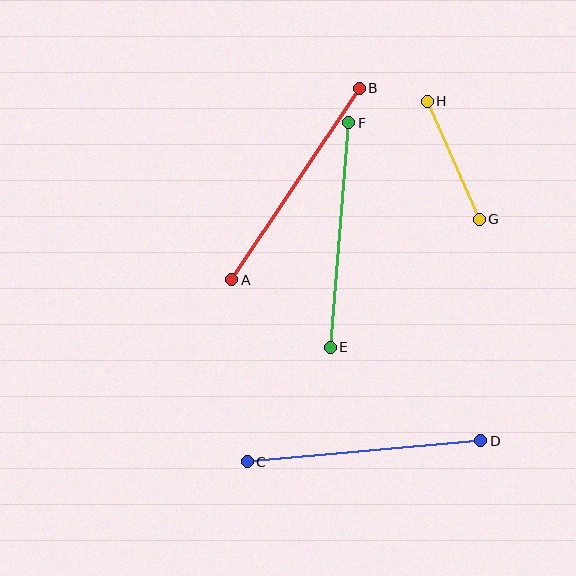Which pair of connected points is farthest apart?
Points C and D are farthest apart.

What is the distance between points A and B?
The distance is approximately 230 pixels.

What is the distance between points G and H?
The distance is approximately 129 pixels.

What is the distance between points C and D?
The distance is approximately 234 pixels.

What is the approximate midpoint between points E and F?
The midpoint is at approximately (339, 235) pixels.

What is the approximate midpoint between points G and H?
The midpoint is at approximately (453, 160) pixels.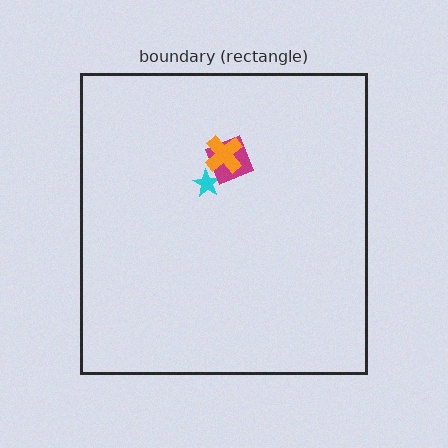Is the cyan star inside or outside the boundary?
Inside.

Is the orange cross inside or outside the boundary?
Inside.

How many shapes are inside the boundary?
3 inside, 0 outside.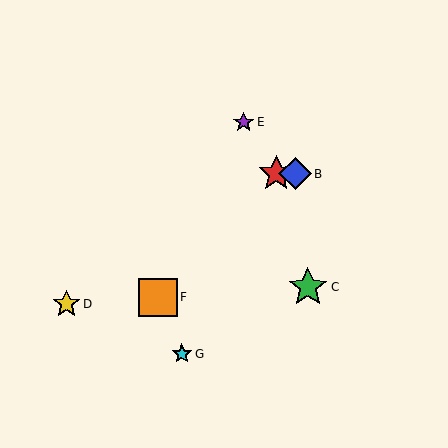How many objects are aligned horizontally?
2 objects (A, B) are aligned horizontally.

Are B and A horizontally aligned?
Yes, both are at y≈174.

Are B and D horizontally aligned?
No, B is at y≈174 and D is at y≈304.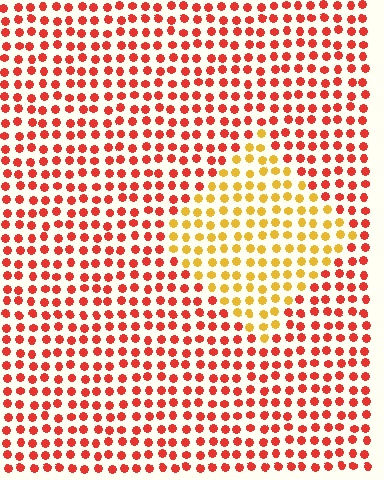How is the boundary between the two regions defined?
The boundary is defined purely by a slight shift in hue (about 44 degrees). Spacing, size, and orientation are identical on both sides.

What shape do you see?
I see a diamond.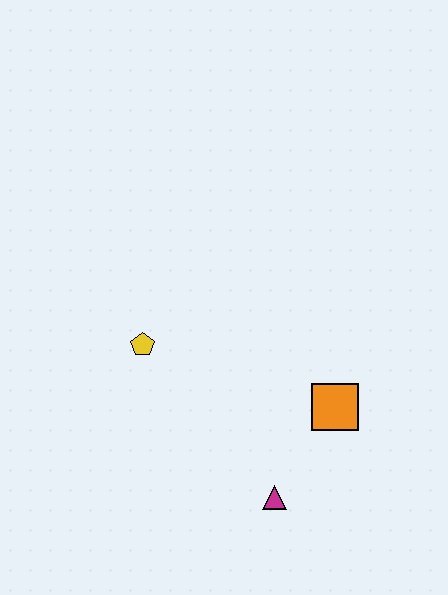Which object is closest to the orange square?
The magenta triangle is closest to the orange square.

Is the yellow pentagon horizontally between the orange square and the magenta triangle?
No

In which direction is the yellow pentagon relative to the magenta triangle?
The yellow pentagon is above the magenta triangle.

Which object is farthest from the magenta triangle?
The yellow pentagon is farthest from the magenta triangle.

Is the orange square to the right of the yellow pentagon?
Yes